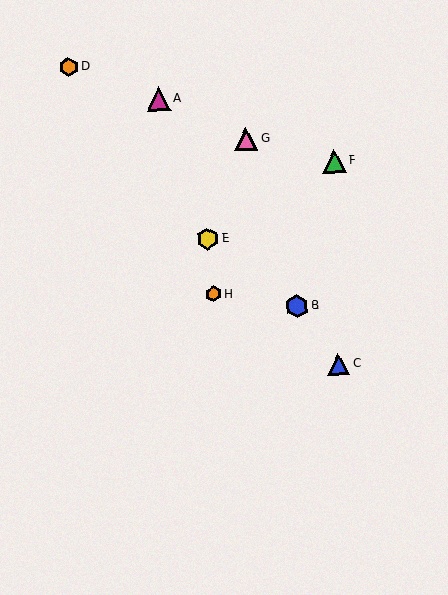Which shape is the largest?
The magenta triangle (labeled A) is the largest.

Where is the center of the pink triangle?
The center of the pink triangle is at (246, 139).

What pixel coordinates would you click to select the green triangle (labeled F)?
Click at (334, 161) to select the green triangle F.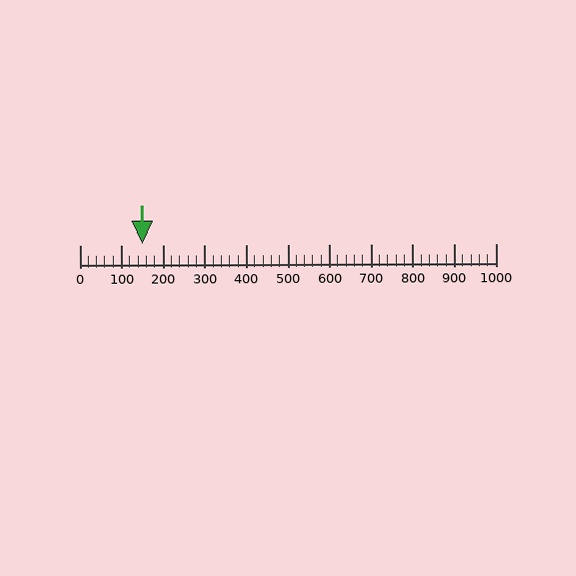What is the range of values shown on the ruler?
The ruler shows values from 0 to 1000.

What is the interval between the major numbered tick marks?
The major tick marks are spaced 100 units apart.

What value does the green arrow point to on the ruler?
The green arrow points to approximately 149.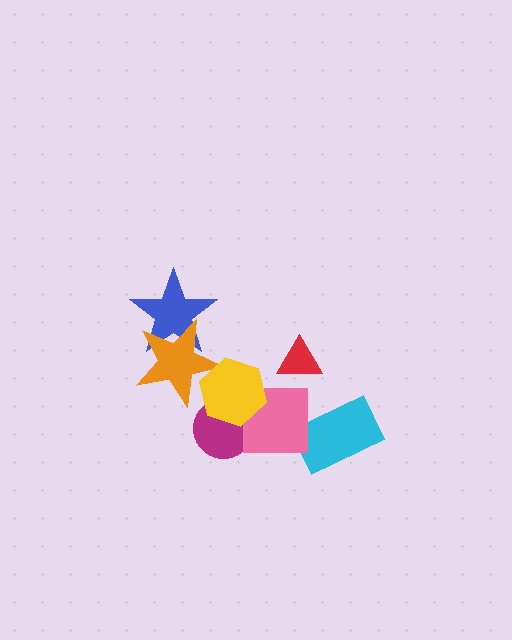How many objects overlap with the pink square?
3 objects overlap with the pink square.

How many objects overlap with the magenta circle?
2 objects overlap with the magenta circle.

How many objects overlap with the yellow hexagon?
3 objects overlap with the yellow hexagon.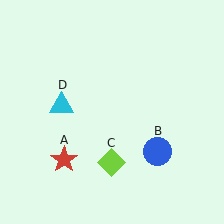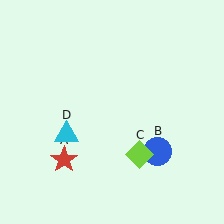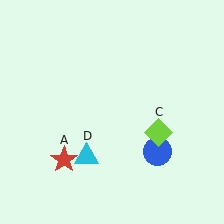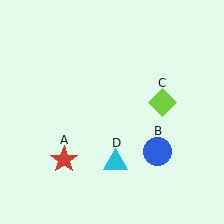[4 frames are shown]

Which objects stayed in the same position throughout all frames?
Red star (object A) and blue circle (object B) remained stationary.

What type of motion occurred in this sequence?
The lime diamond (object C), cyan triangle (object D) rotated counterclockwise around the center of the scene.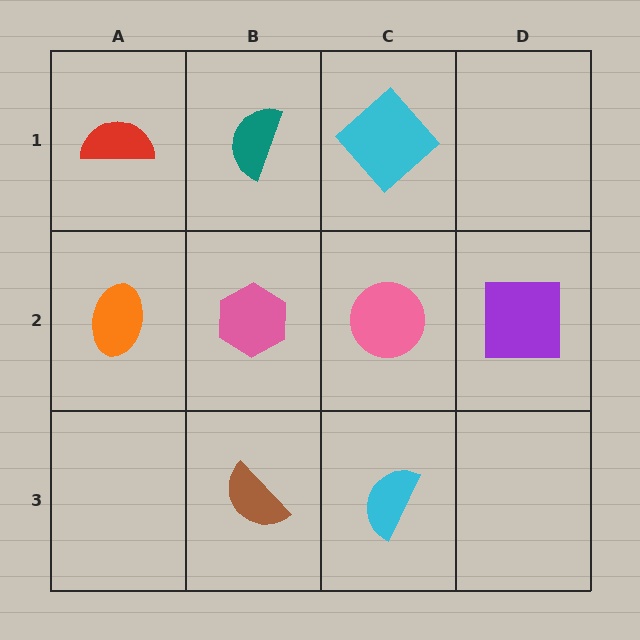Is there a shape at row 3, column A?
No, that cell is empty.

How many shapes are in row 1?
3 shapes.